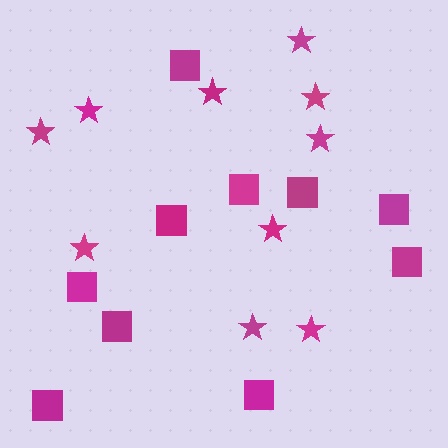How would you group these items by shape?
There are 2 groups: one group of stars (10) and one group of squares (10).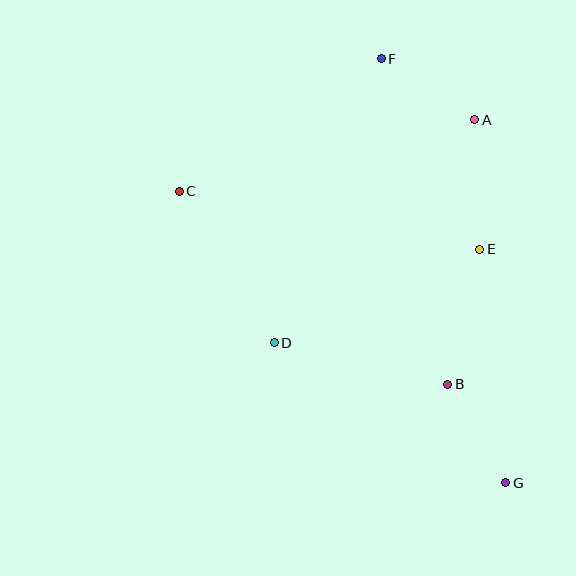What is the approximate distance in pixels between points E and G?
The distance between E and G is approximately 235 pixels.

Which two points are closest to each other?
Points A and F are closest to each other.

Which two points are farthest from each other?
Points F and G are farthest from each other.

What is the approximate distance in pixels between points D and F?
The distance between D and F is approximately 304 pixels.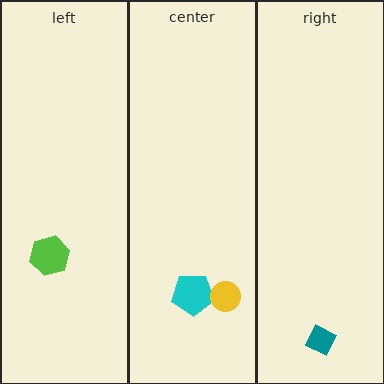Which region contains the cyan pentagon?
The center region.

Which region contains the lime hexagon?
The left region.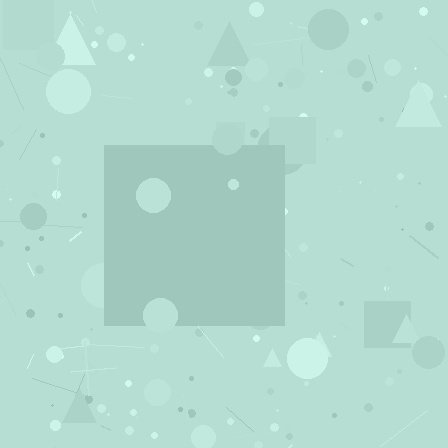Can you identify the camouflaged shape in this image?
The camouflaged shape is a square.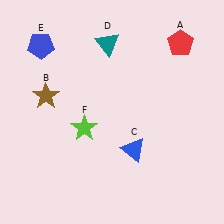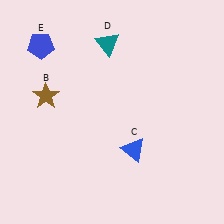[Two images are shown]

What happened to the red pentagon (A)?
The red pentagon (A) was removed in Image 2. It was in the top-right area of Image 1.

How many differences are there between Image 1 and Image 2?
There are 2 differences between the two images.